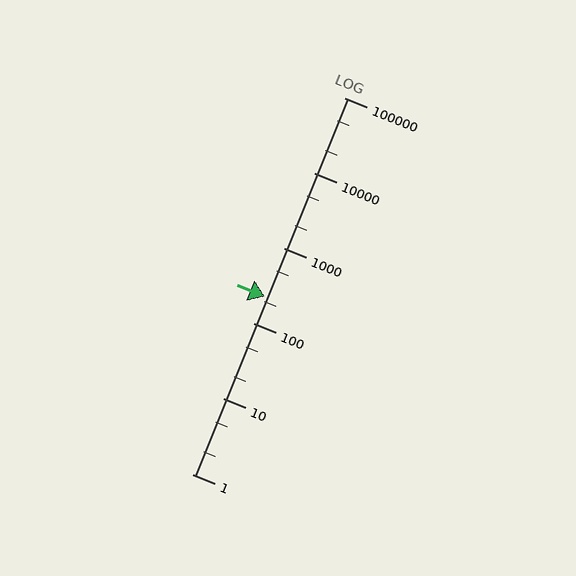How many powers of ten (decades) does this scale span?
The scale spans 5 decades, from 1 to 100000.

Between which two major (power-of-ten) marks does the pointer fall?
The pointer is between 100 and 1000.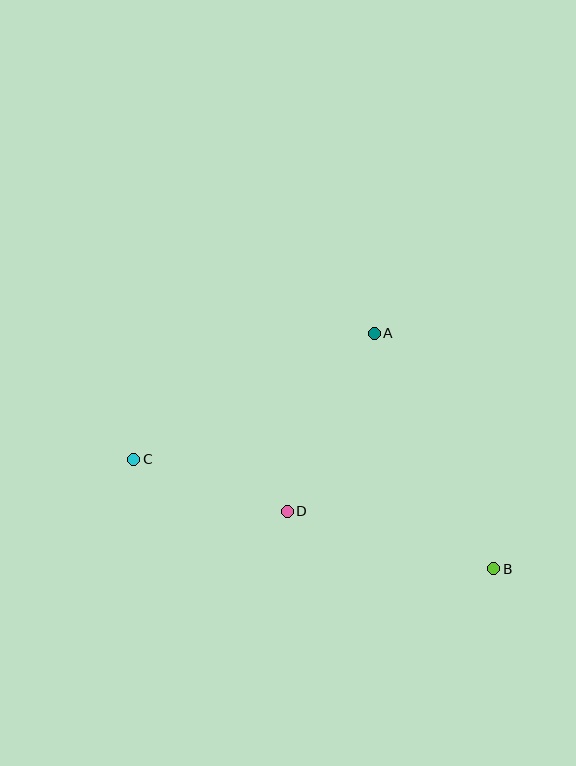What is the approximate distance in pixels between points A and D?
The distance between A and D is approximately 198 pixels.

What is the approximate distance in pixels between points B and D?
The distance between B and D is approximately 215 pixels.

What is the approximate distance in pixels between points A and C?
The distance between A and C is approximately 271 pixels.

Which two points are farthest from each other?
Points B and C are farthest from each other.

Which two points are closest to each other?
Points C and D are closest to each other.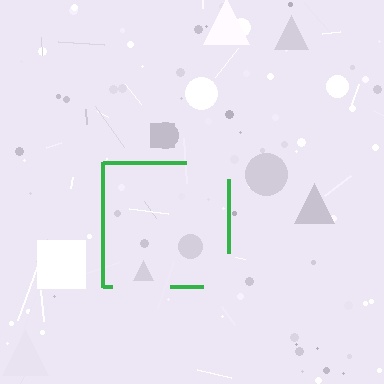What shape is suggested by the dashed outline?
The dashed outline suggests a square.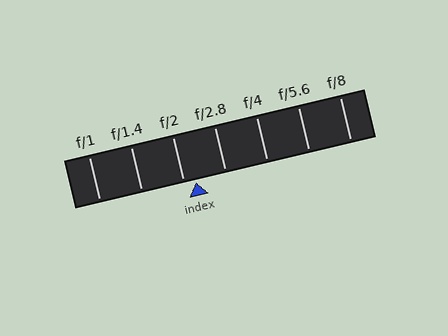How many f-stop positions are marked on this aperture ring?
There are 7 f-stop positions marked.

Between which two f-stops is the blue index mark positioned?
The index mark is between f/2 and f/2.8.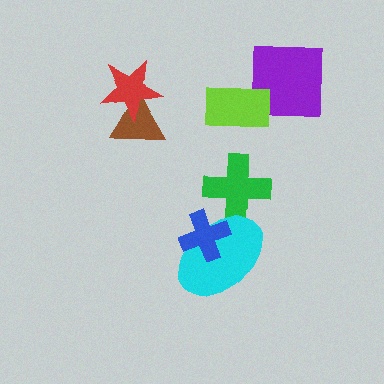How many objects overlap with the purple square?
1 object overlaps with the purple square.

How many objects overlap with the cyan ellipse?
2 objects overlap with the cyan ellipse.